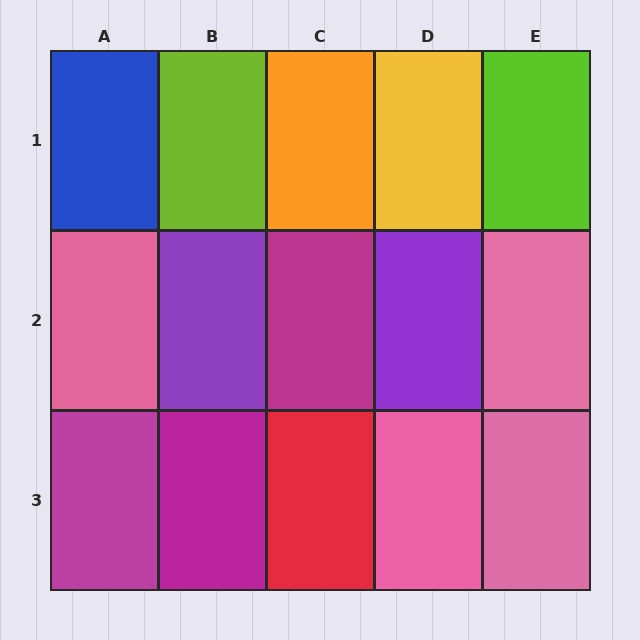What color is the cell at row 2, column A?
Pink.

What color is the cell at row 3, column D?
Pink.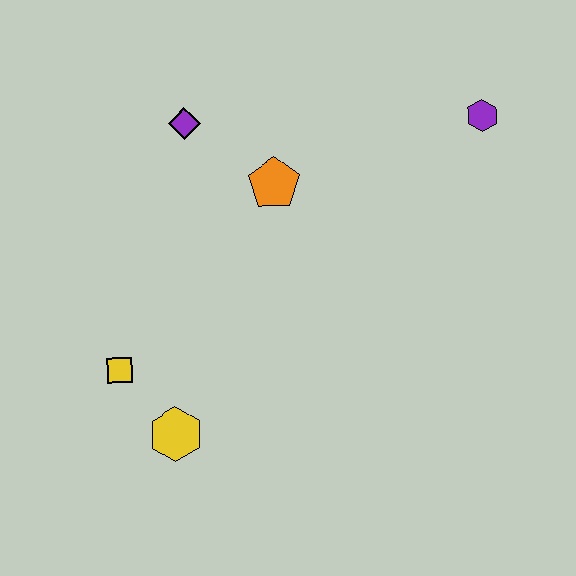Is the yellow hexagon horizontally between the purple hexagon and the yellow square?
Yes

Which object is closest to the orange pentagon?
The purple diamond is closest to the orange pentagon.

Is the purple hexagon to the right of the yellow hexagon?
Yes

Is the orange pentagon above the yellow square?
Yes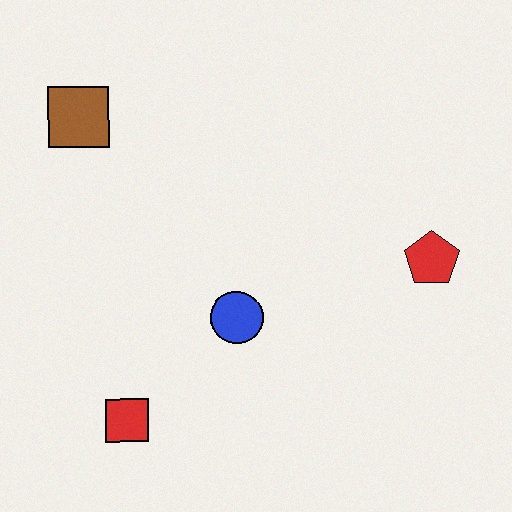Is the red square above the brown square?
No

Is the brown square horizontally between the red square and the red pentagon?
No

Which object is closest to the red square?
The blue circle is closest to the red square.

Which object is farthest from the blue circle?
The brown square is farthest from the blue circle.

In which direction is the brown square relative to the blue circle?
The brown square is above the blue circle.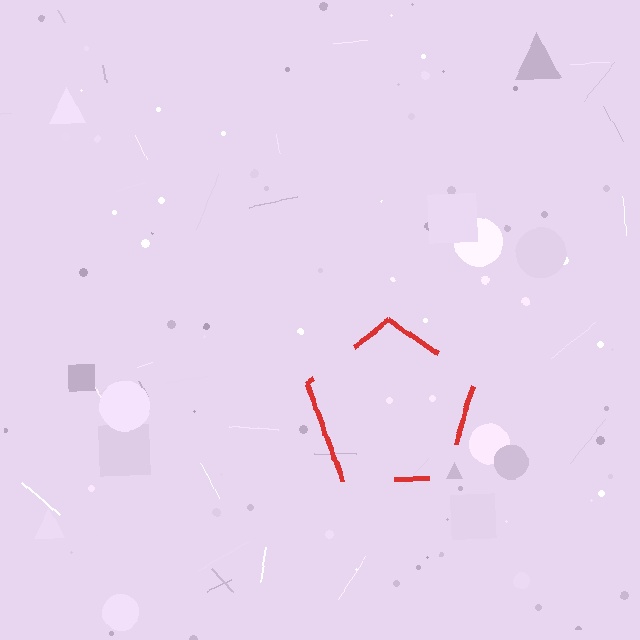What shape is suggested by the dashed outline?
The dashed outline suggests a pentagon.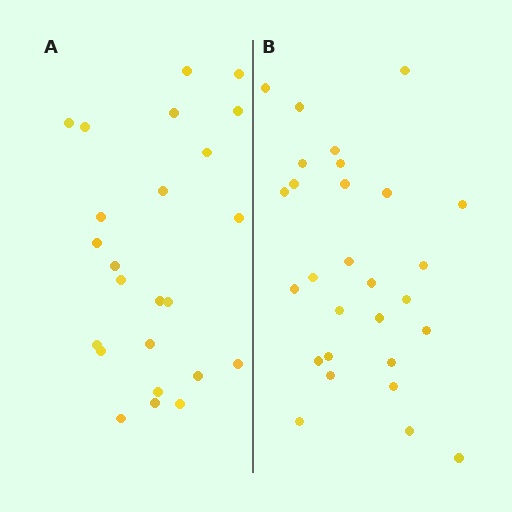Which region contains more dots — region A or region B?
Region B (the right region) has more dots.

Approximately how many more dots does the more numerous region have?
Region B has about 4 more dots than region A.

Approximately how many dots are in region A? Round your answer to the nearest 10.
About 20 dots. (The exact count is 24, which rounds to 20.)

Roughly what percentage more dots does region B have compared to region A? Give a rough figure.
About 15% more.